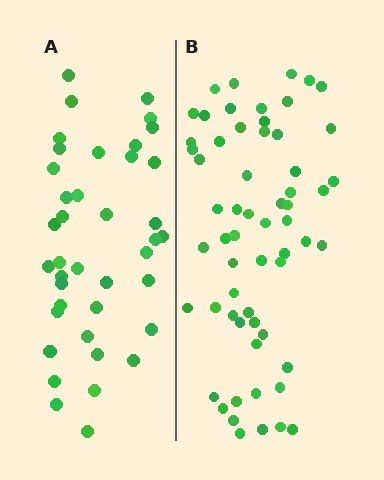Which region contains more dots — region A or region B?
Region B (the right region) has more dots.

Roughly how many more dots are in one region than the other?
Region B has approximately 20 more dots than region A.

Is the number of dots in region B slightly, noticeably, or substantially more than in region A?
Region B has substantially more. The ratio is roughly 1.5 to 1.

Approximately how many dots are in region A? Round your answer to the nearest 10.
About 40 dots.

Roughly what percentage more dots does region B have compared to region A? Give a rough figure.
About 50% more.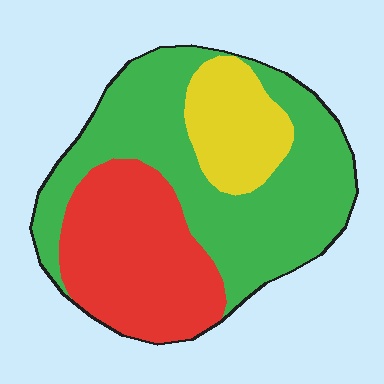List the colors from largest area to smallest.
From largest to smallest: green, red, yellow.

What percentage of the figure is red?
Red takes up about one third (1/3) of the figure.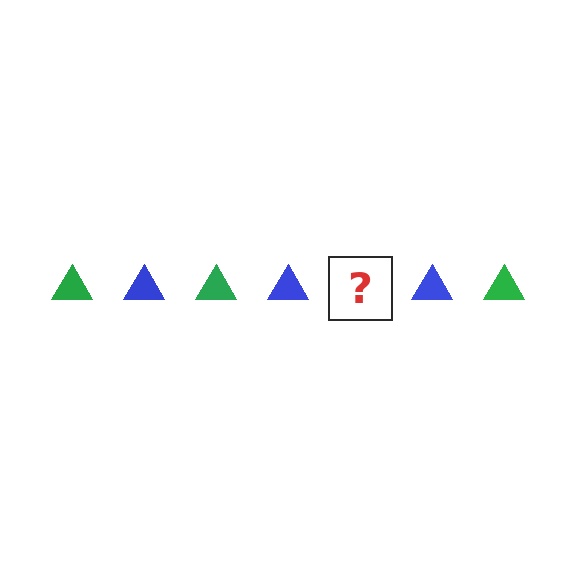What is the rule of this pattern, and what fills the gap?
The rule is that the pattern cycles through green, blue triangles. The gap should be filled with a green triangle.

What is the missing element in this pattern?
The missing element is a green triangle.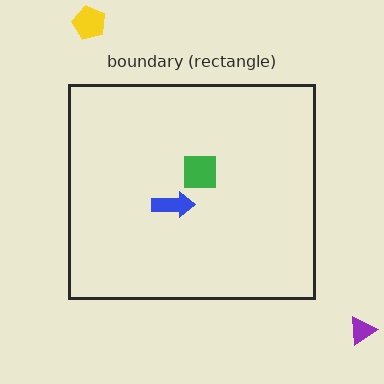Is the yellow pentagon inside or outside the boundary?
Outside.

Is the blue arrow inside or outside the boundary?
Inside.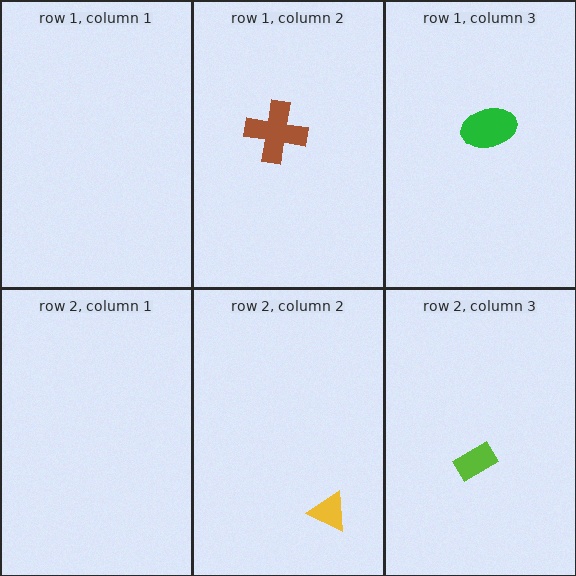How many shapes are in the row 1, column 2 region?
1.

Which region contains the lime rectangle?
The row 2, column 3 region.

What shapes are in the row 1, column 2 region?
The brown cross.